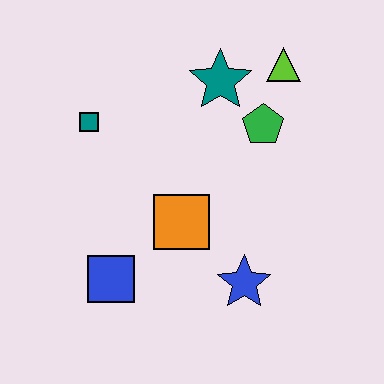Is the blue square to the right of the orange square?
No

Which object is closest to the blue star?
The orange square is closest to the blue star.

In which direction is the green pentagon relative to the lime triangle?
The green pentagon is below the lime triangle.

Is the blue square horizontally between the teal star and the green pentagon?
No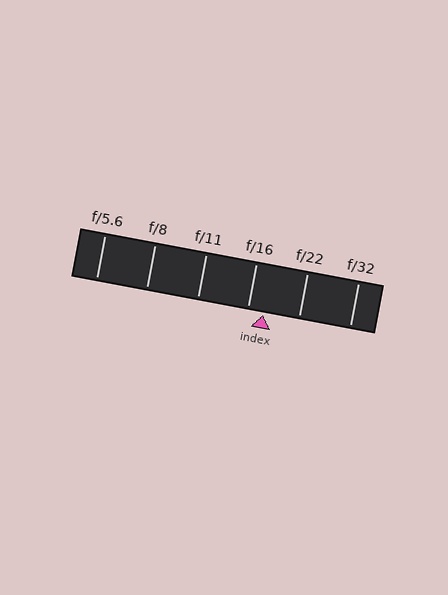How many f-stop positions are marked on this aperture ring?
There are 6 f-stop positions marked.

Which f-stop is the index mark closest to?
The index mark is closest to f/16.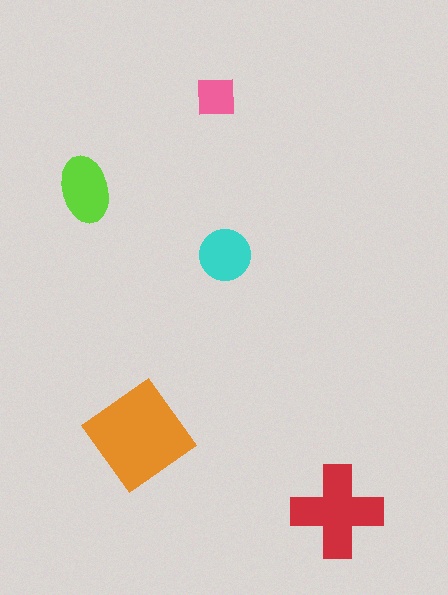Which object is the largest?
The orange diamond.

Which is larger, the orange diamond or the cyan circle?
The orange diamond.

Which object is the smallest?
The pink square.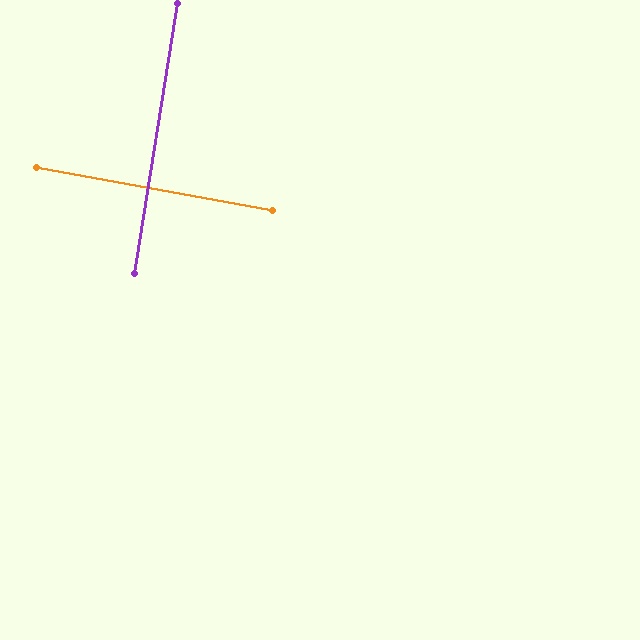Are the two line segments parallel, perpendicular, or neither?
Perpendicular — they meet at approximately 89°.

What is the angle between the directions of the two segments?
Approximately 89 degrees.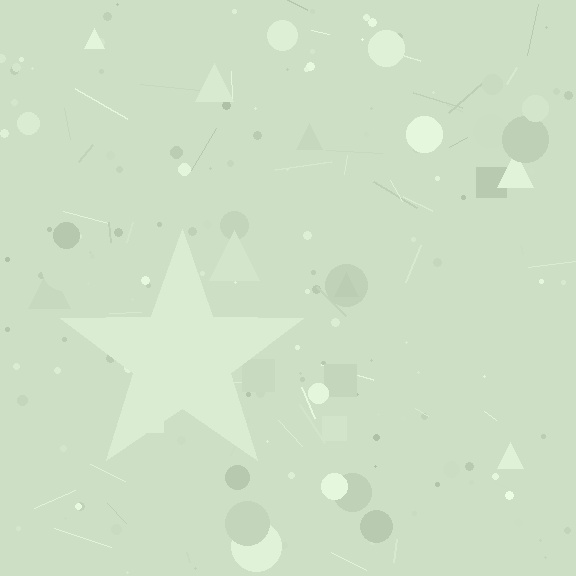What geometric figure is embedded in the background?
A star is embedded in the background.